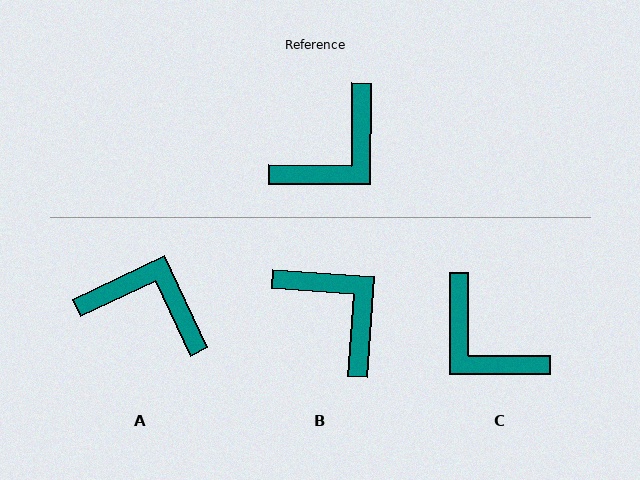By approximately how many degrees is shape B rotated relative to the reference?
Approximately 86 degrees counter-clockwise.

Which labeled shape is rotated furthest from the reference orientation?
A, about 116 degrees away.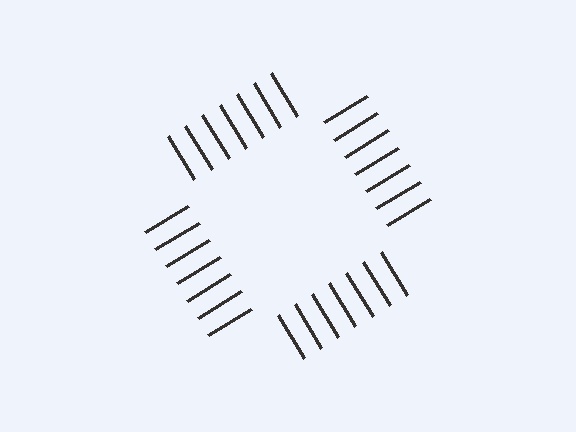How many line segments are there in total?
28 — 7 along each of the 4 edges.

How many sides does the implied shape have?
4 sides — the line-ends trace a square.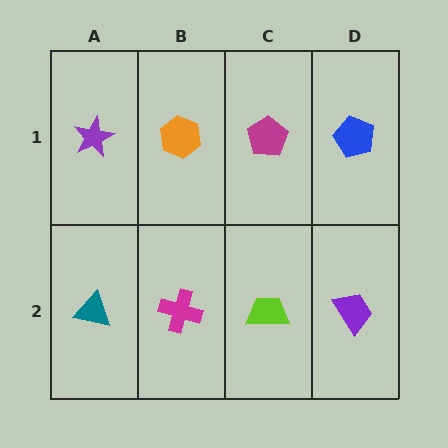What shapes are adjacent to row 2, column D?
A blue pentagon (row 1, column D), a lime trapezoid (row 2, column C).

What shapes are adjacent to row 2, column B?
An orange hexagon (row 1, column B), a teal triangle (row 2, column A), a lime trapezoid (row 2, column C).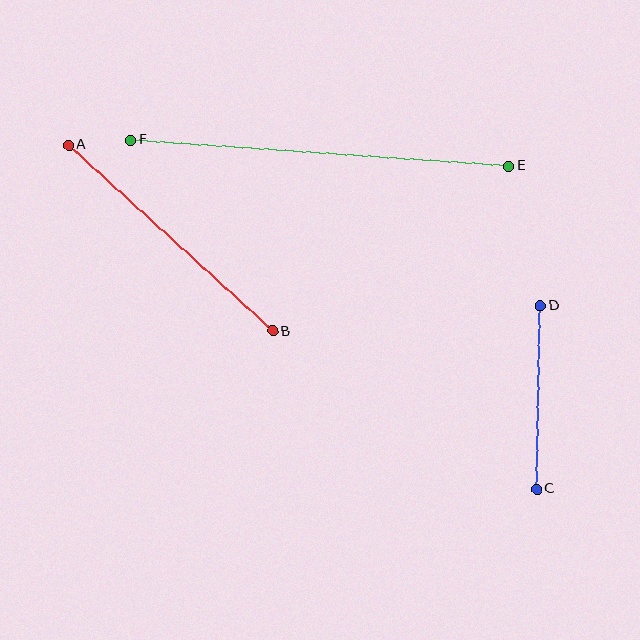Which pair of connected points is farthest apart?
Points E and F are farthest apart.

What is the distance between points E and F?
The distance is approximately 379 pixels.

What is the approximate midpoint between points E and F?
The midpoint is at approximately (320, 153) pixels.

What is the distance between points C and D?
The distance is approximately 183 pixels.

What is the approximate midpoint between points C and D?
The midpoint is at approximately (539, 397) pixels.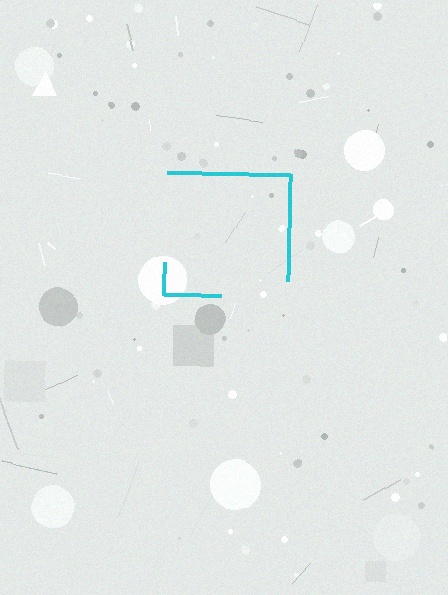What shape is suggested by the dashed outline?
The dashed outline suggests a square.